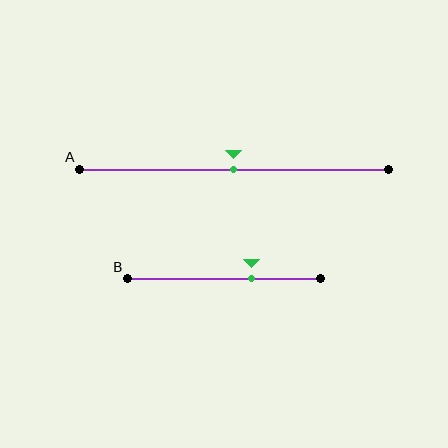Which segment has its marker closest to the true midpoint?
Segment A has its marker closest to the true midpoint.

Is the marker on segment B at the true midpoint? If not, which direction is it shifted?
No, the marker on segment B is shifted to the right by about 14% of the segment length.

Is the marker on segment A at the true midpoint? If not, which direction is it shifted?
Yes, the marker on segment A is at the true midpoint.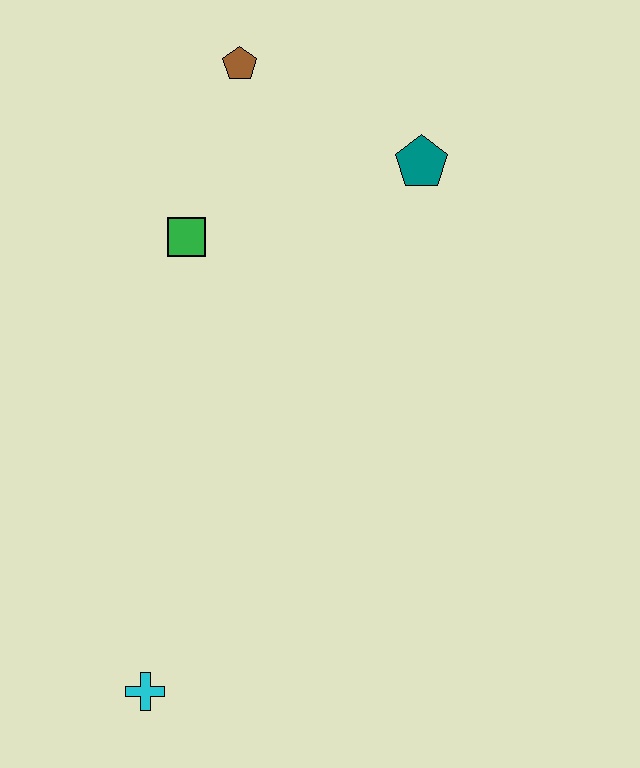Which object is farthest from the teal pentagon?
The cyan cross is farthest from the teal pentagon.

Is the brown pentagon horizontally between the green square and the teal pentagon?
Yes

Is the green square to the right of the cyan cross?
Yes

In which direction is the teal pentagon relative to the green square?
The teal pentagon is to the right of the green square.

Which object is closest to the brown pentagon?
The green square is closest to the brown pentagon.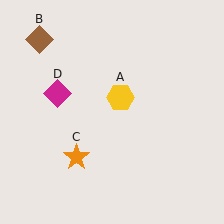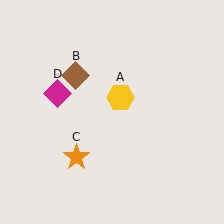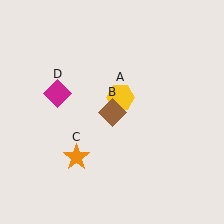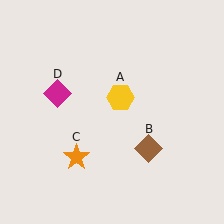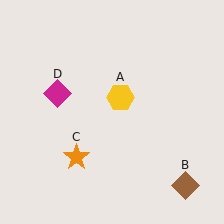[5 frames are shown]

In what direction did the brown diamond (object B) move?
The brown diamond (object B) moved down and to the right.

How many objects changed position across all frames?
1 object changed position: brown diamond (object B).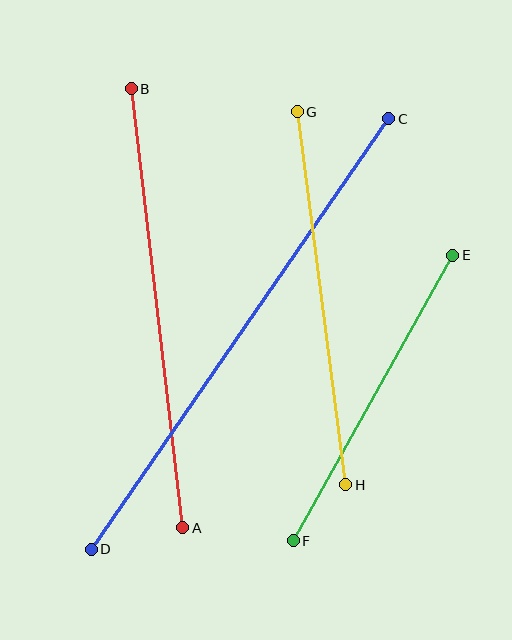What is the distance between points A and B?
The distance is approximately 442 pixels.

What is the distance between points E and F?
The distance is approximately 327 pixels.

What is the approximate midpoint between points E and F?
The midpoint is at approximately (373, 398) pixels.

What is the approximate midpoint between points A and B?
The midpoint is at approximately (157, 308) pixels.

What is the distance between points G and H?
The distance is approximately 376 pixels.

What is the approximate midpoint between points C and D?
The midpoint is at approximately (240, 334) pixels.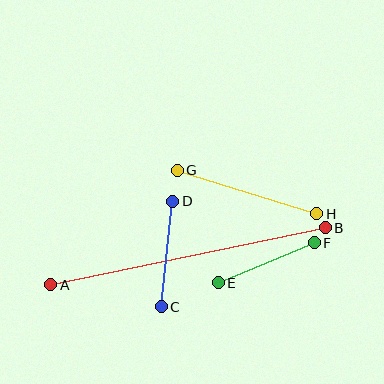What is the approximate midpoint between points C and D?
The midpoint is at approximately (167, 254) pixels.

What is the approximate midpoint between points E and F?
The midpoint is at approximately (266, 263) pixels.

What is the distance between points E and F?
The distance is approximately 104 pixels.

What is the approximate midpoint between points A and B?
The midpoint is at approximately (188, 256) pixels.